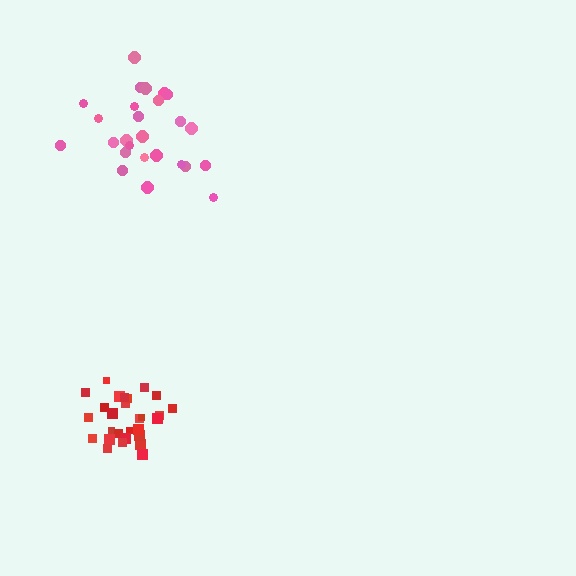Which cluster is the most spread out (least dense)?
Pink.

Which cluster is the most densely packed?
Red.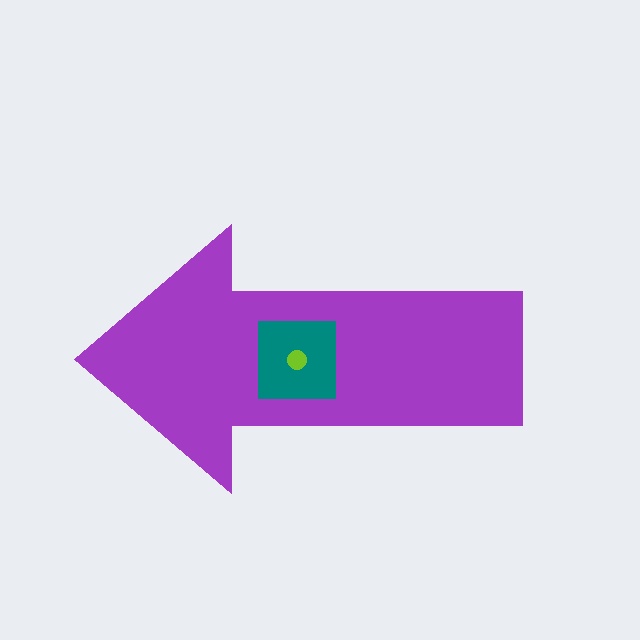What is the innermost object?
The lime circle.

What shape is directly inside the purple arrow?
The teal square.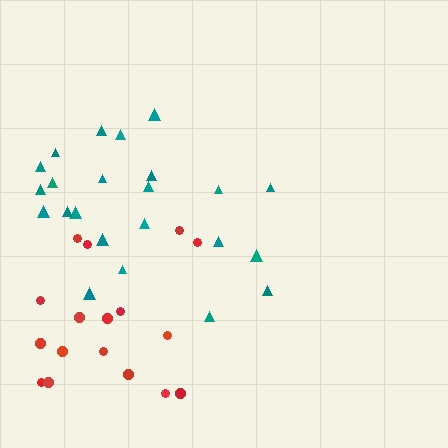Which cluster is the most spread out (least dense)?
Teal.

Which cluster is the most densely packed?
Red.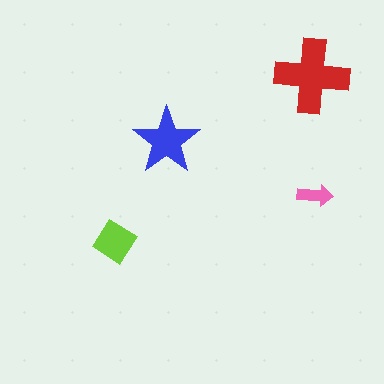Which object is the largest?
The red cross.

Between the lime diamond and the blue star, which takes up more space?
The blue star.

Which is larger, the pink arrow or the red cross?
The red cross.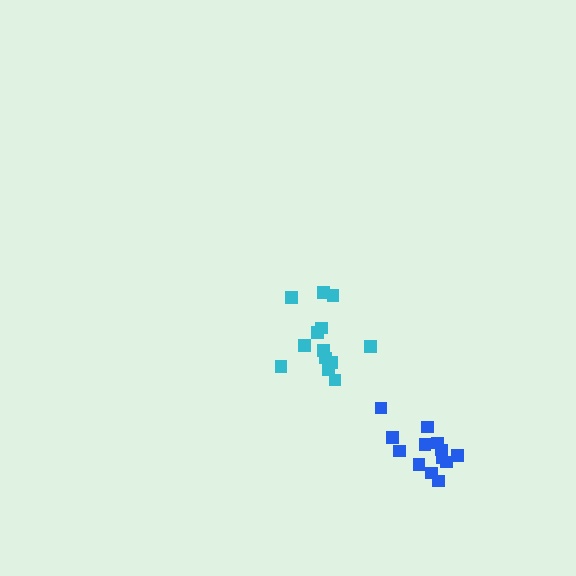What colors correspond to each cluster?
The clusters are colored: blue, cyan.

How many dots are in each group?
Group 1: 13 dots, Group 2: 13 dots (26 total).